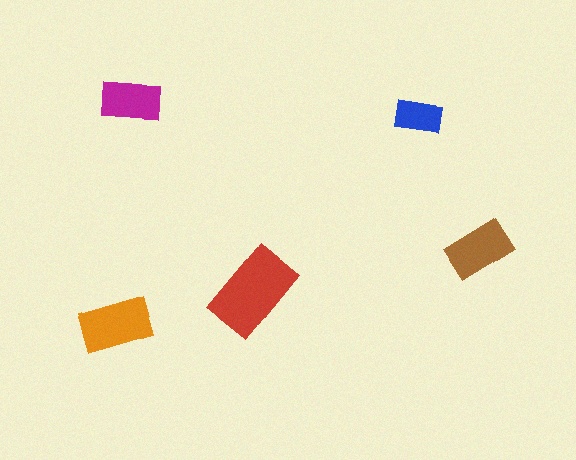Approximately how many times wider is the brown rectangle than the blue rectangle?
About 1.5 times wider.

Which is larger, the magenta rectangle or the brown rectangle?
The brown one.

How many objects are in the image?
There are 5 objects in the image.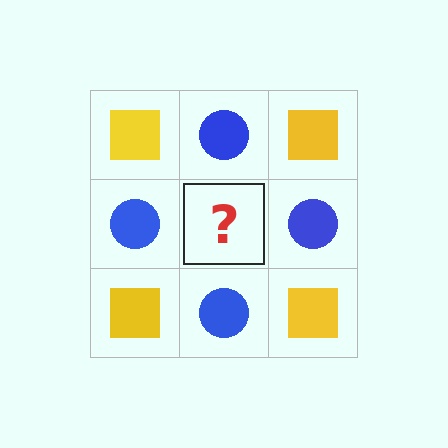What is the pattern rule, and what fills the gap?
The rule is that it alternates yellow square and blue circle in a checkerboard pattern. The gap should be filled with a yellow square.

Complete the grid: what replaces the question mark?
The question mark should be replaced with a yellow square.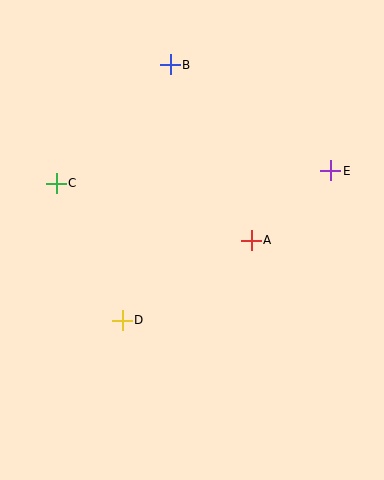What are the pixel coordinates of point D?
Point D is at (122, 320).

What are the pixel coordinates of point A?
Point A is at (251, 240).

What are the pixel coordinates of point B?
Point B is at (170, 65).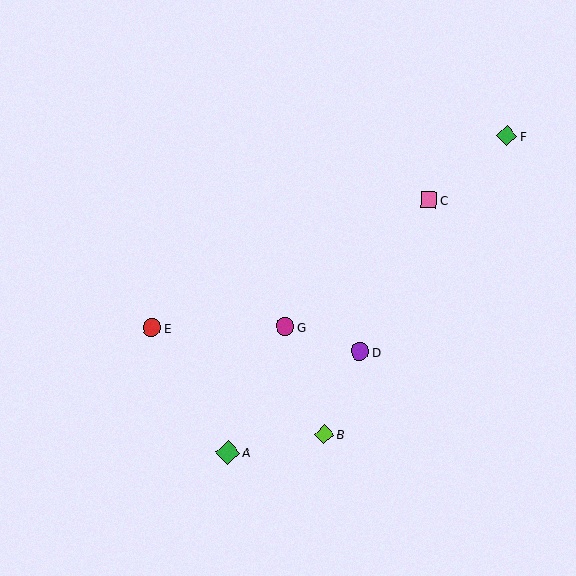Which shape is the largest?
The green diamond (labeled A) is the largest.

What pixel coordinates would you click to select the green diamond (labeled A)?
Click at (227, 452) to select the green diamond A.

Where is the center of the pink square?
The center of the pink square is at (429, 200).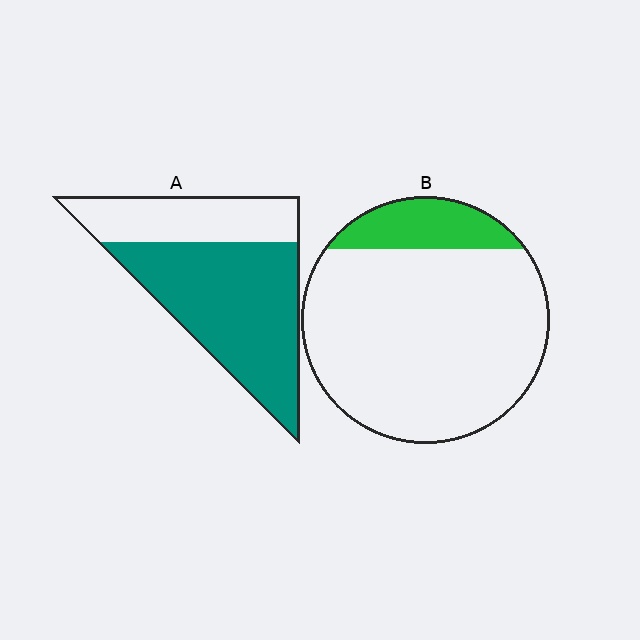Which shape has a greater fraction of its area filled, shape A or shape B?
Shape A.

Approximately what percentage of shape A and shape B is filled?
A is approximately 65% and B is approximately 15%.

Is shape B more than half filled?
No.